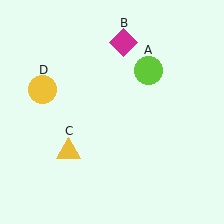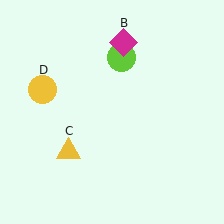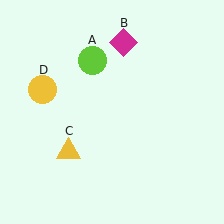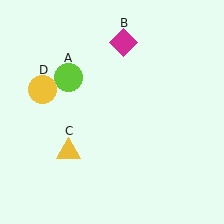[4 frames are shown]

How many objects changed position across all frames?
1 object changed position: lime circle (object A).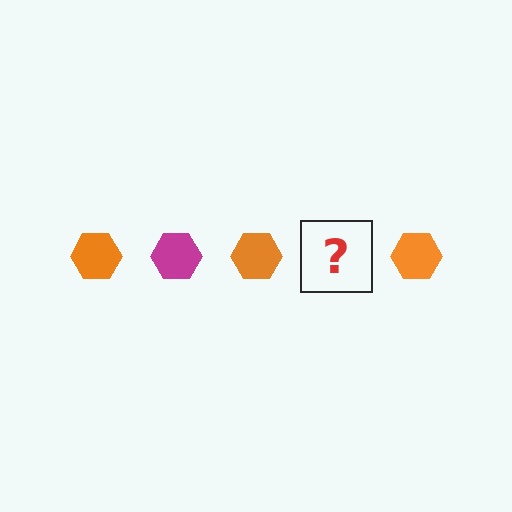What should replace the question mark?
The question mark should be replaced with a magenta hexagon.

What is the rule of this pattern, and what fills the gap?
The rule is that the pattern cycles through orange, magenta hexagons. The gap should be filled with a magenta hexagon.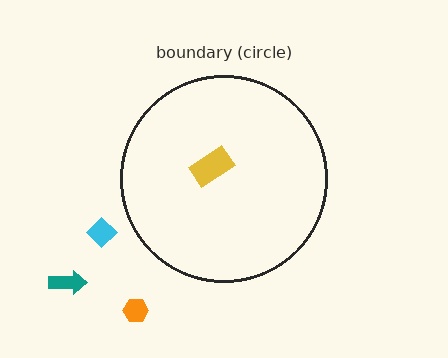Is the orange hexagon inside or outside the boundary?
Outside.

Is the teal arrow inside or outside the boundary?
Outside.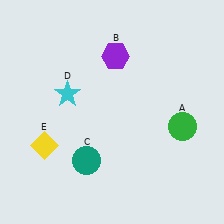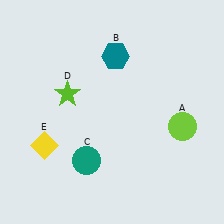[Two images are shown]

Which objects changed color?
A changed from green to lime. B changed from purple to teal. D changed from cyan to lime.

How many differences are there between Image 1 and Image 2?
There are 3 differences between the two images.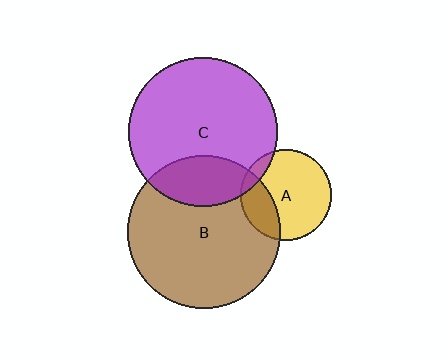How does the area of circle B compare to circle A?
Approximately 2.8 times.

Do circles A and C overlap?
Yes.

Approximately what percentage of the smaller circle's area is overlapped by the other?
Approximately 10%.